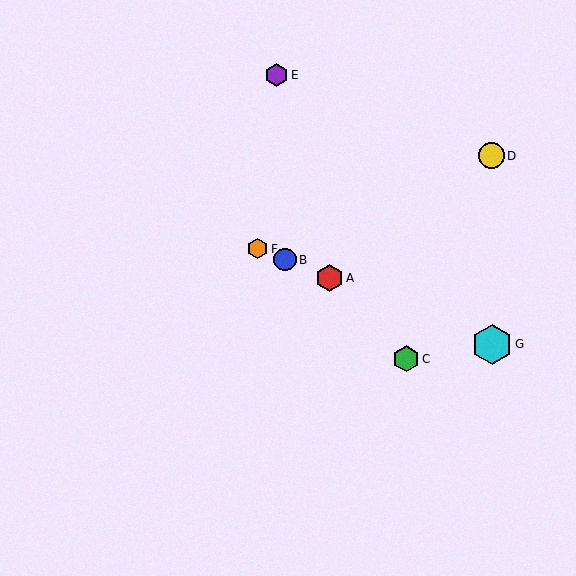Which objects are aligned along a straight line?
Objects A, B, F, G are aligned along a straight line.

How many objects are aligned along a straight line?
4 objects (A, B, F, G) are aligned along a straight line.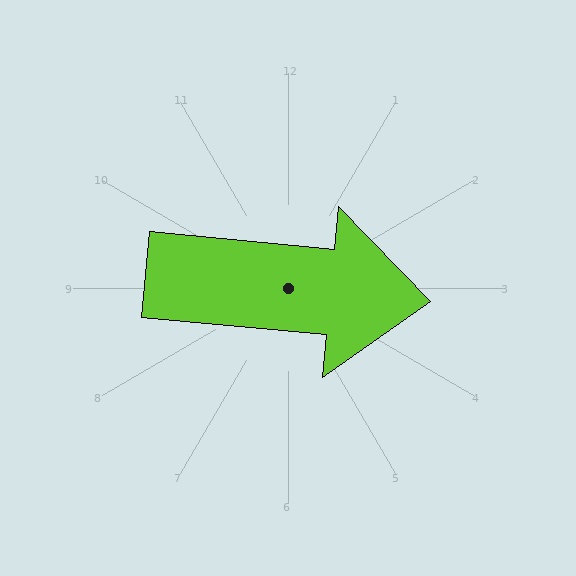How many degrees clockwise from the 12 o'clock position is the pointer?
Approximately 95 degrees.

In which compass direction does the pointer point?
East.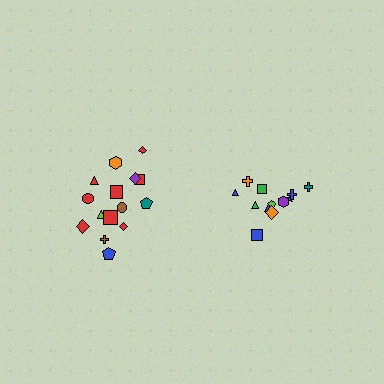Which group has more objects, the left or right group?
The left group.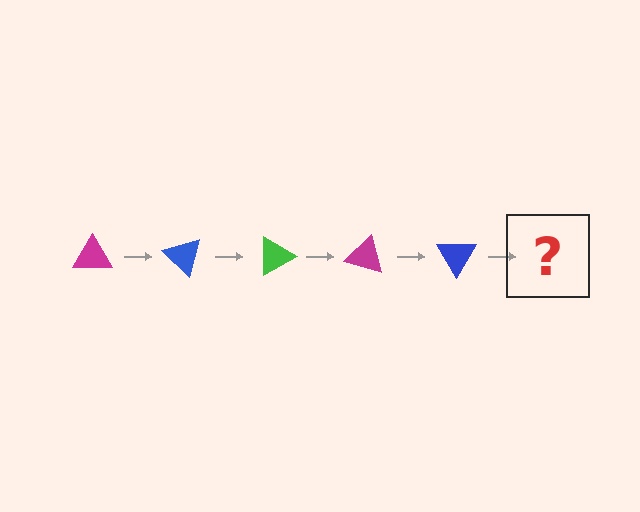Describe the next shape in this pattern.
It should be a green triangle, rotated 225 degrees from the start.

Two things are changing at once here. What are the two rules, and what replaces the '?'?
The two rules are that it rotates 45 degrees each step and the color cycles through magenta, blue, and green. The '?' should be a green triangle, rotated 225 degrees from the start.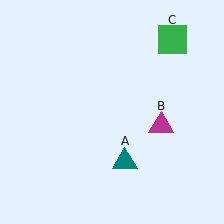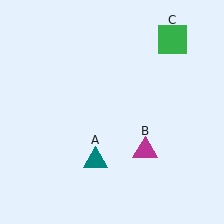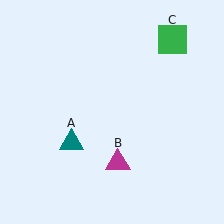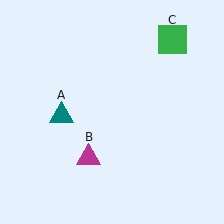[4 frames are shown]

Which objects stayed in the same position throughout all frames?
Green square (object C) remained stationary.